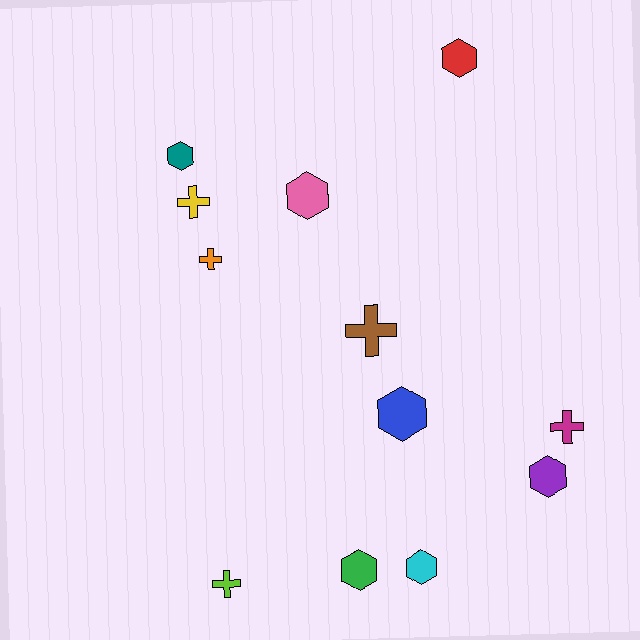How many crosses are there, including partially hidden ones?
There are 5 crosses.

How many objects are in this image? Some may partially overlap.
There are 12 objects.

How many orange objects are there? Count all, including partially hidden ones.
There is 1 orange object.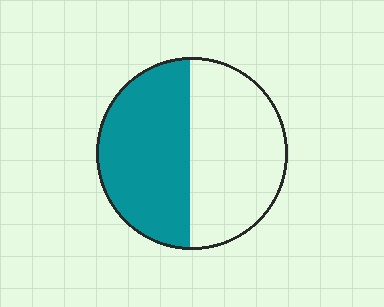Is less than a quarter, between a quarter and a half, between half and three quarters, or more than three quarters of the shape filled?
Between a quarter and a half.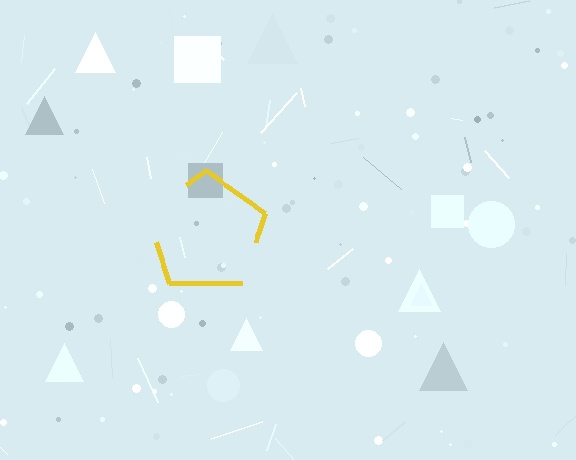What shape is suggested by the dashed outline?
The dashed outline suggests a pentagon.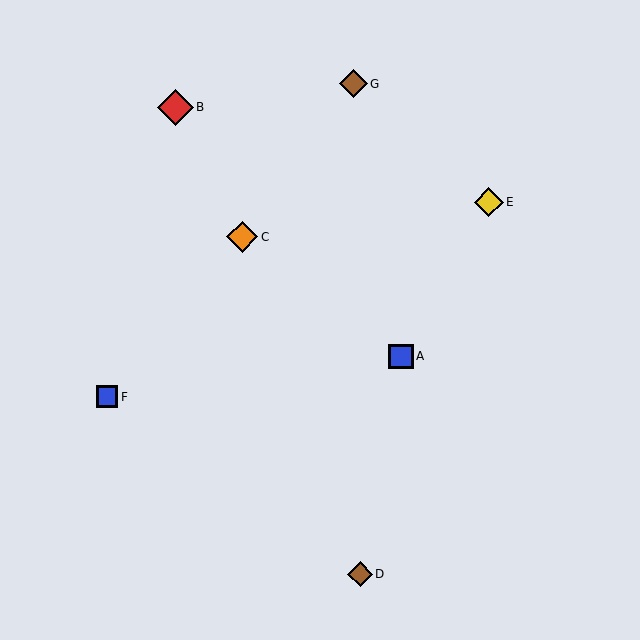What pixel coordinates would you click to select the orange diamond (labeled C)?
Click at (242, 237) to select the orange diamond C.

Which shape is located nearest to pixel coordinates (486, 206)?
The yellow diamond (labeled E) at (489, 202) is nearest to that location.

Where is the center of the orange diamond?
The center of the orange diamond is at (242, 237).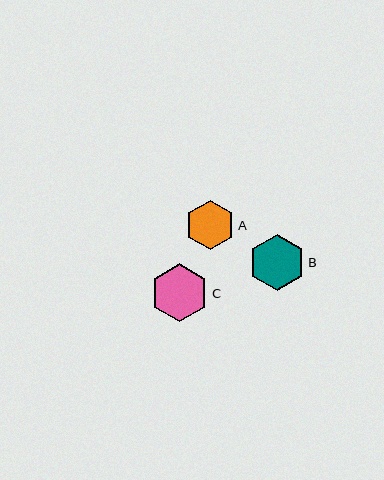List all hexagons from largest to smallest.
From largest to smallest: C, B, A.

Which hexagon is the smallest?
Hexagon A is the smallest with a size of approximately 49 pixels.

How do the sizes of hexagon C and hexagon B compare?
Hexagon C and hexagon B are approximately the same size.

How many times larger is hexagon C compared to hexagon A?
Hexagon C is approximately 1.2 times the size of hexagon A.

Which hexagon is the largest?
Hexagon C is the largest with a size of approximately 58 pixels.